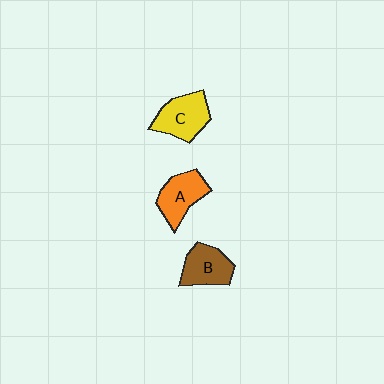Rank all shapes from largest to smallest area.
From largest to smallest: C (yellow), A (orange), B (brown).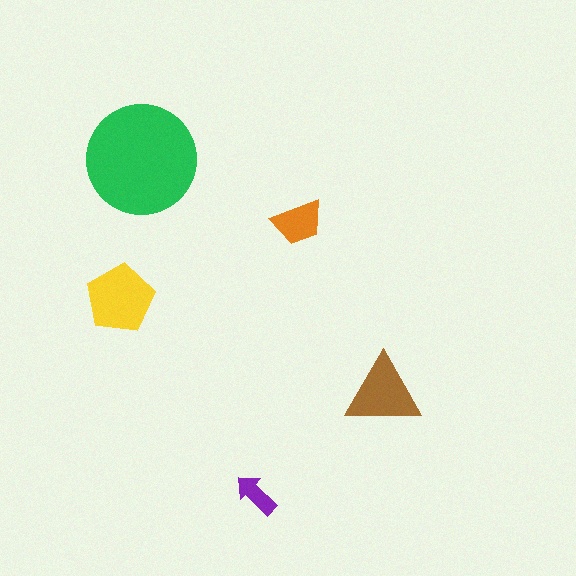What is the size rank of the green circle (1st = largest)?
1st.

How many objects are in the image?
There are 5 objects in the image.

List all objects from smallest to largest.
The purple arrow, the orange trapezoid, the brown triangle, the yellow pentagon, the green circle.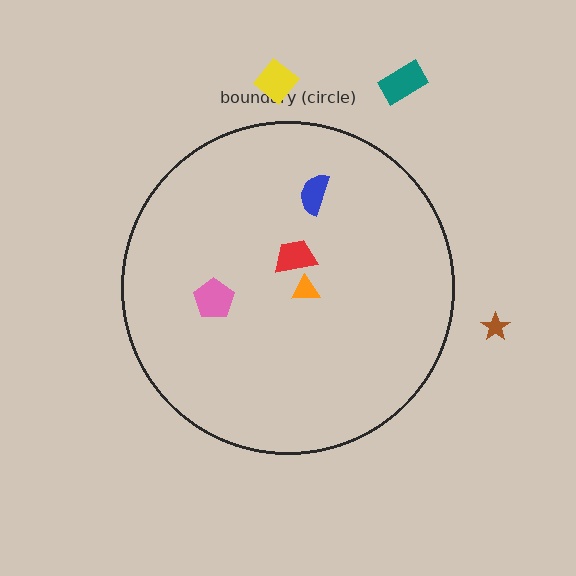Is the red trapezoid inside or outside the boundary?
Inside.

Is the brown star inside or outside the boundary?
Outside.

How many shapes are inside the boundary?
4 inside, 3 outside.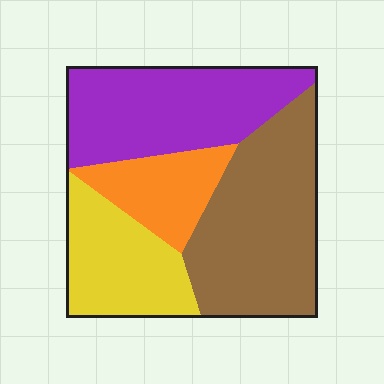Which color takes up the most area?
Brown, at roughly 35%.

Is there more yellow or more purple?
Purple.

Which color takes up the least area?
Orange, at roughly 15%.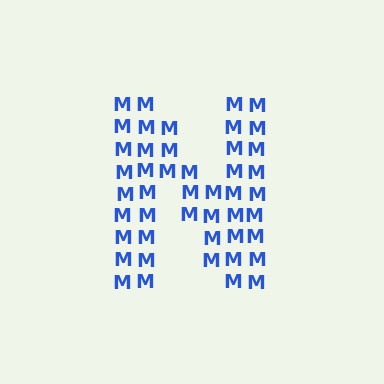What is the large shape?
The large shape is the letter N.